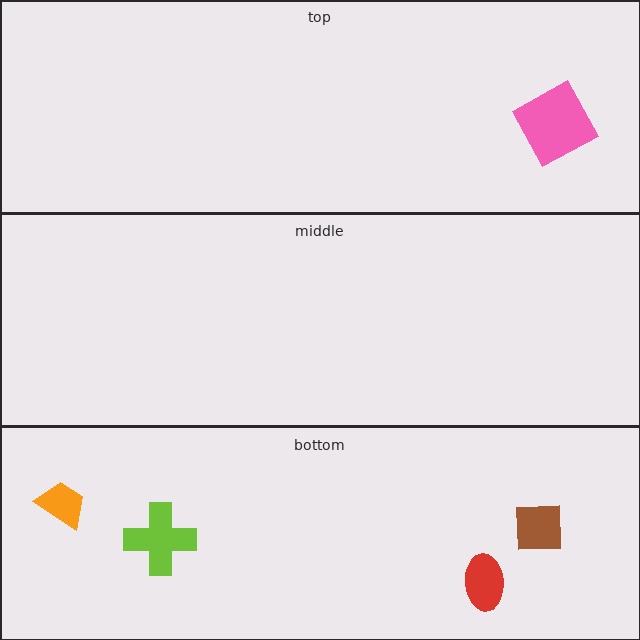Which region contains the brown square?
The bottom region.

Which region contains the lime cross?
The bottom region.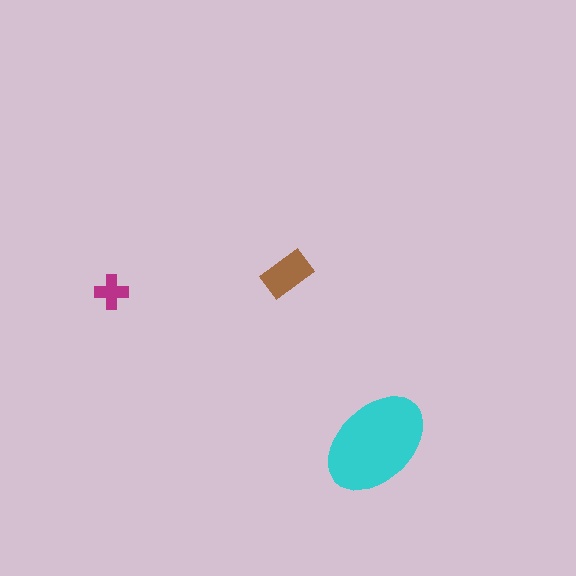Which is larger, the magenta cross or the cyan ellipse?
The cyan ellipse.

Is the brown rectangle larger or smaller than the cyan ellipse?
Smaller.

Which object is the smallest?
The magenta cross.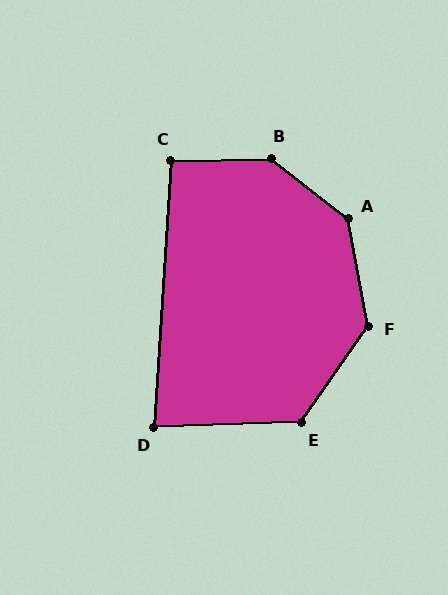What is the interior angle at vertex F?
Approximately 135 degrees (obtuse).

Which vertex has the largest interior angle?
B, at approximately 141 degrees.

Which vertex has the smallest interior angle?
D, at approximately 85 degrees.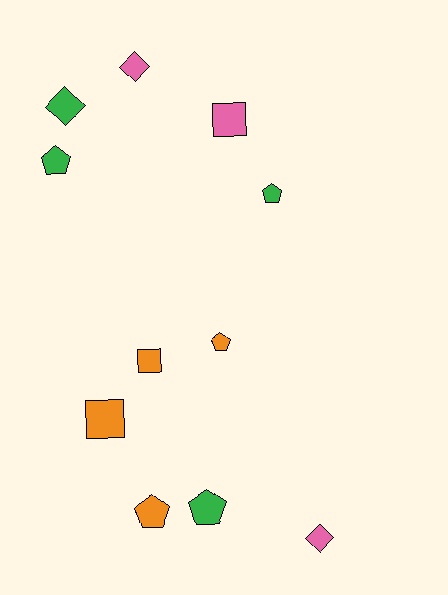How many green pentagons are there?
There are 3 green pentagons.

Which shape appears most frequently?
Pentagon, with 5 objects.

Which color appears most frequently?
Orange, with 4 objects.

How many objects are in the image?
There are 11 objects.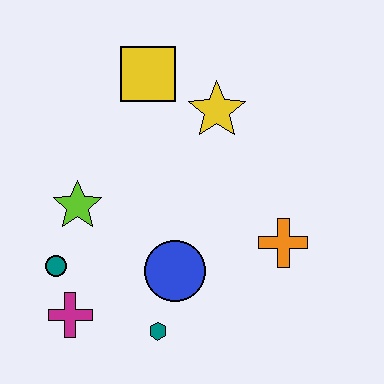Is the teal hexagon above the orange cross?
No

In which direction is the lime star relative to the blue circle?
The lime star is to the left of the blue circle.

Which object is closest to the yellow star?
The yellow square is closest to the yellow star.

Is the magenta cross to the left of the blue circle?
Yes